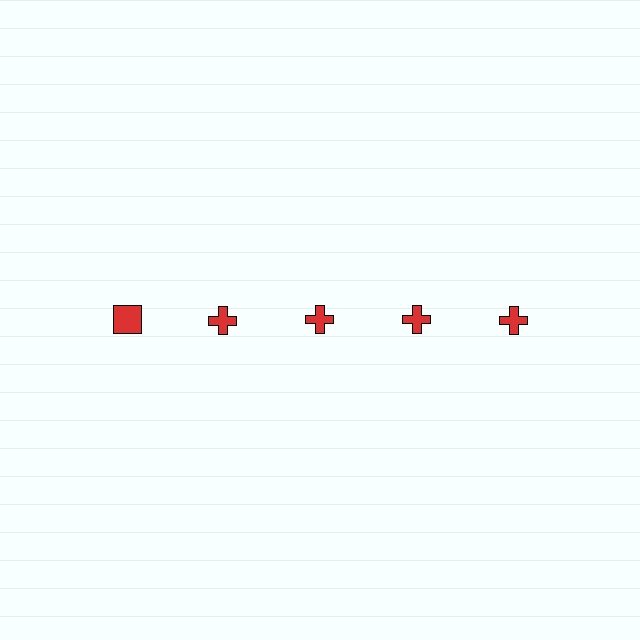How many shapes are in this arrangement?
There are 5 shapes arranged in a grid pattern.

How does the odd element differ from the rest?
It has a different shape: square instead of cross.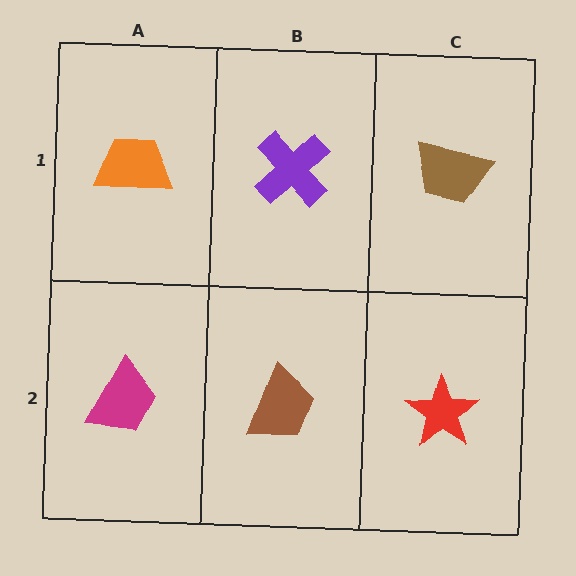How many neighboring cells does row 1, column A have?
2.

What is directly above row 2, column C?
A brown trapezoid.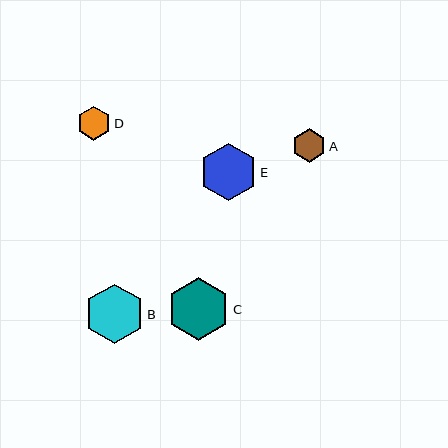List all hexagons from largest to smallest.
From largest to smallest: C, B, E, D, A.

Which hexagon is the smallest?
Hexagon A is the smallest with a size of approximately 33 pixels.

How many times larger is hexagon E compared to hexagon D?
Hexagon E is approximately 1.7 times the size of hexagon D.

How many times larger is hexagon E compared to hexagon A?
Hexagon E is approximately 1.7 times the size of hexagon A.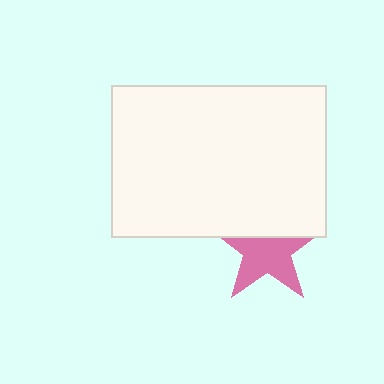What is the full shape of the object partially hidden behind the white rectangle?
The partially hidden object is a pink star.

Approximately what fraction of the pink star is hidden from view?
Roughly 37% of the pink star is hidden behind the white rectangle.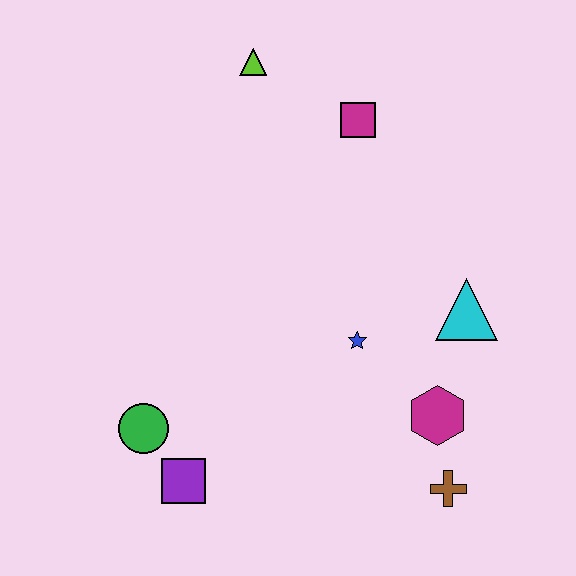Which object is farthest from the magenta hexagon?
The lime triangle is farthest from the magenta hexagon.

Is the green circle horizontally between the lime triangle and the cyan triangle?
No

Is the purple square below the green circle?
Yes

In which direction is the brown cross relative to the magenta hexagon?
The brown cross is below the magenta hexagon.